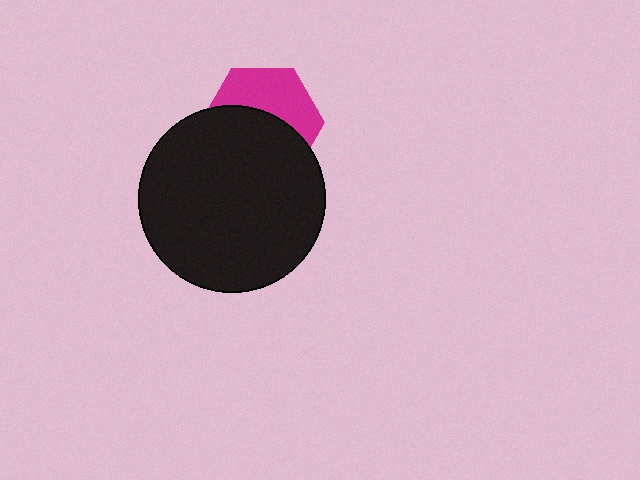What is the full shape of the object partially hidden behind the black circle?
The partially hidden object is a magenta hexagon.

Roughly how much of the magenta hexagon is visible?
A small part of it is visible (roughly 44%).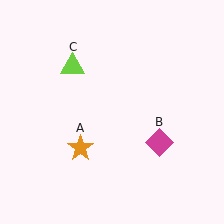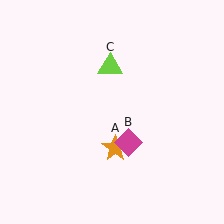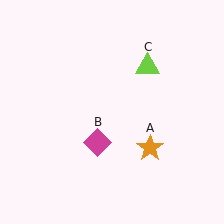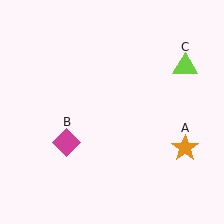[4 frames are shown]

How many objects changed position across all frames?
3 objects changed position: orange star (object A), magenta diamond (object B), lime triangle (object C).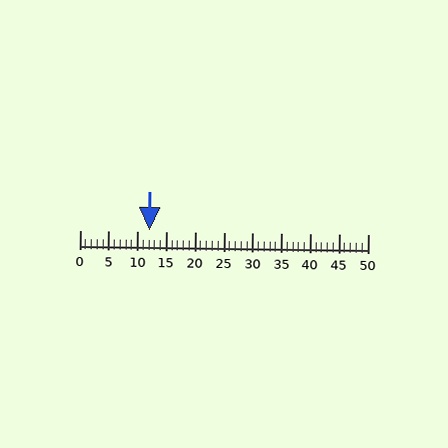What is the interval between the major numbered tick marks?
The major tick marks are spaced 5 units apart.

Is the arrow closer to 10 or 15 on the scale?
The arrow is closer to 10.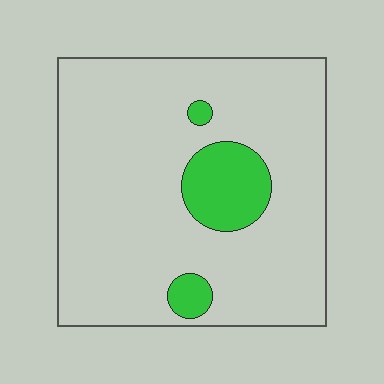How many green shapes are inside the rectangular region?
3.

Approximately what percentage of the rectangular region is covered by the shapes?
Approximately 10%.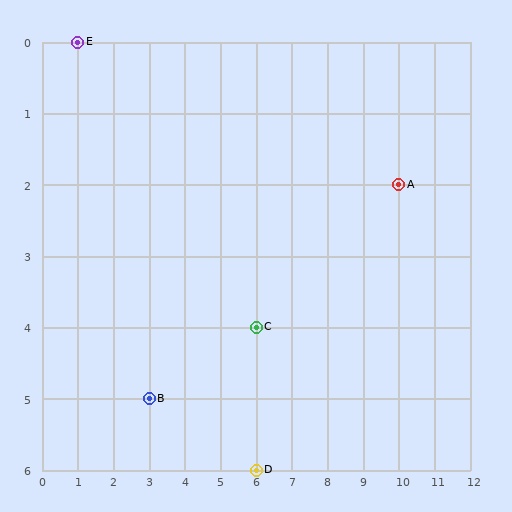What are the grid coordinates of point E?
Point E is at grid coordinates (1, 0).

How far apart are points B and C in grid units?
Points B and C are 3 columns and 1 row apart (about 3.2 grid units diagonally).